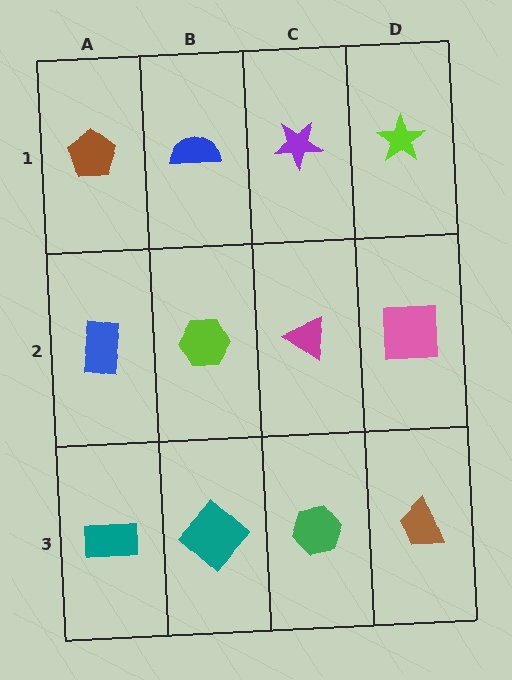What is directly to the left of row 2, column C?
A lime hexagon.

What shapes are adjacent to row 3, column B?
A lime hexagon (row 2, column B), a teal rectangle (row 3, column A), a green hexagon (row 3, column C).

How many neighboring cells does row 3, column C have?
3.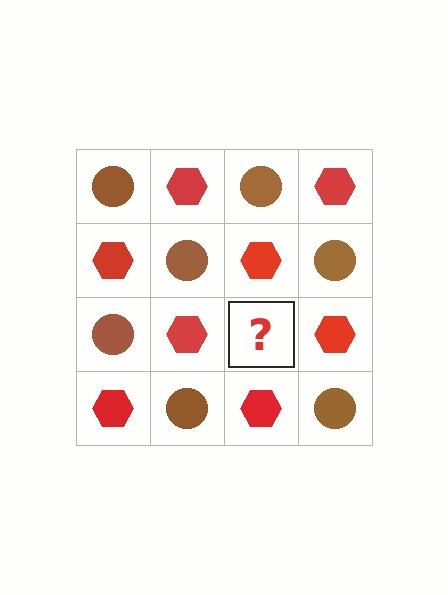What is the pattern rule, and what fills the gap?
The rule is that it alternates brown circle and red hexagon in a checkerboard pattern. The gap should be filled with a brown circle.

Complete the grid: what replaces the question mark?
The question mark should be replaced with a brown circle.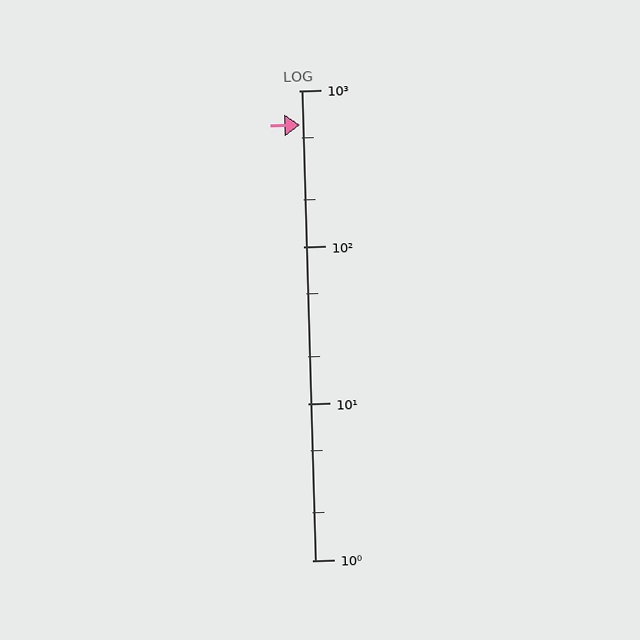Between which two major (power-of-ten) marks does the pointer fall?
The pointer is between 100 and 1000.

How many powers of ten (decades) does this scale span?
The scale spans 3 decades, from 1 to 1000.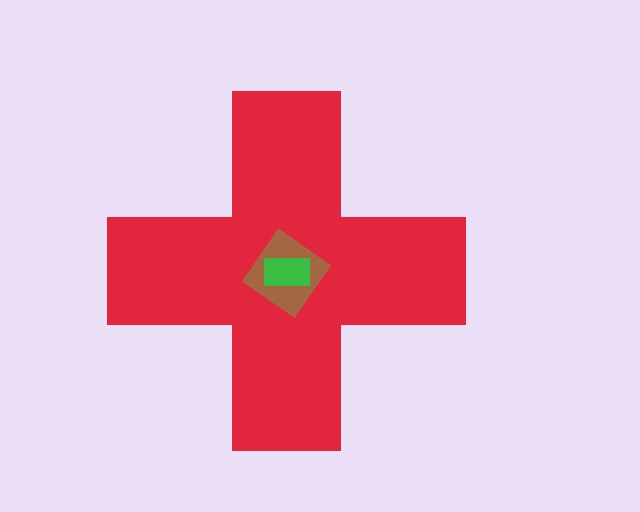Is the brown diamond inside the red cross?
Yes.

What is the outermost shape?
The red cross.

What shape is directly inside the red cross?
The brown diamond.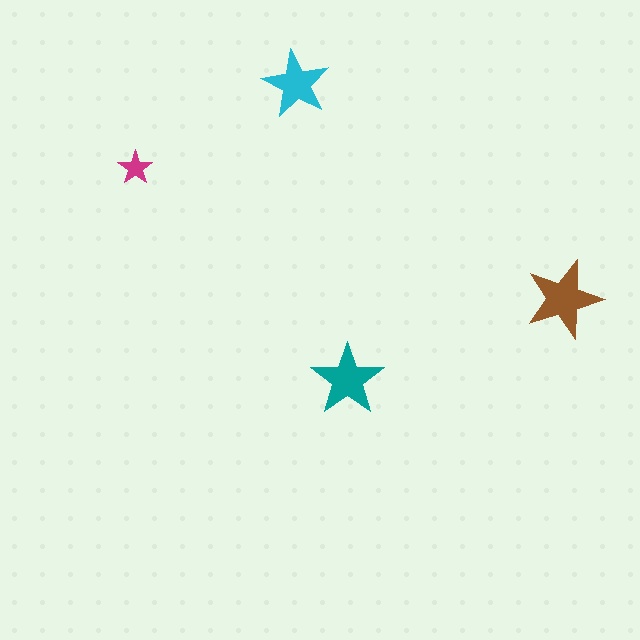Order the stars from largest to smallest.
the brown one, the teal one, the cyan one, the magenta one.